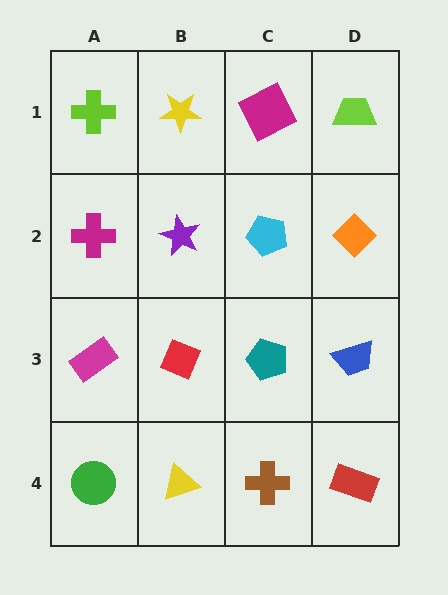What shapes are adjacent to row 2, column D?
A lime trapezoid (row 1, column D), a blue trapezoid (row 3, column D), a cyan pentagon (row 2, column C).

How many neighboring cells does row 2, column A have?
3.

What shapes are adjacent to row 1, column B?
A purple star (row 2, column B), a lime cross (row 1, column A), a magenta square (row 1, column C).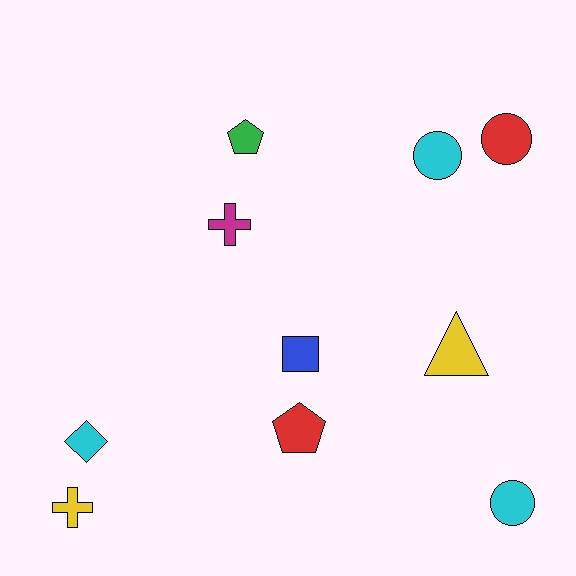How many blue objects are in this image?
There is 1 blue object.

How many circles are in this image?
There are 3 circles.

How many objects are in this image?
There are 10 objects.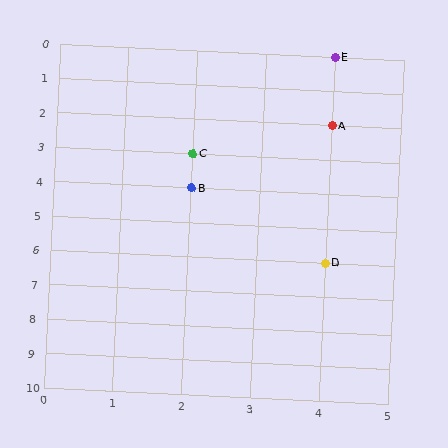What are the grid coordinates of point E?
Point E is at grid coordinates (4, 0).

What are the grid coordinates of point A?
Point A is at grid coordinates (4, 2).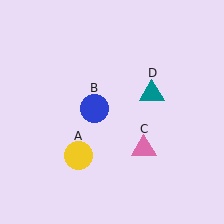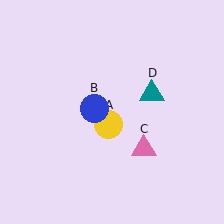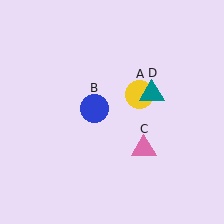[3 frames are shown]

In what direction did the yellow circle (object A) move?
The yellow circle (object A) moved up and to the right.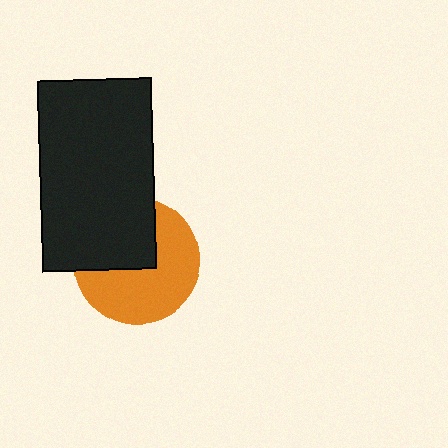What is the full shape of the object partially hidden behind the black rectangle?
The partially hidden object is an orange circle.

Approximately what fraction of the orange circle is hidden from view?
Roughly 41% of the orange circle is hidden behind the black rectangle.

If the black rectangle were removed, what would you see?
You would see the complete orange circle.